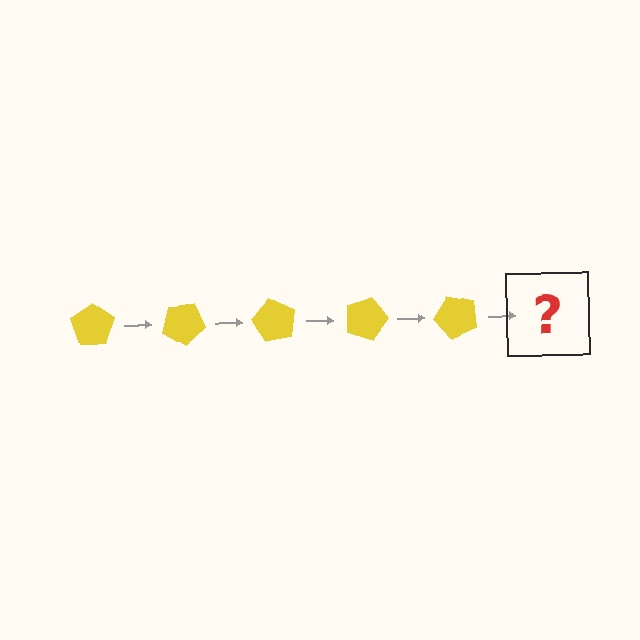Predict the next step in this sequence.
The next step is a yellow pentagon rotated 150 degrees.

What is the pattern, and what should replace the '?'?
The pattern is that the pentagon rotates 30 degrees each step. The '?' should be a yellow pentagon rotated 150 degrees.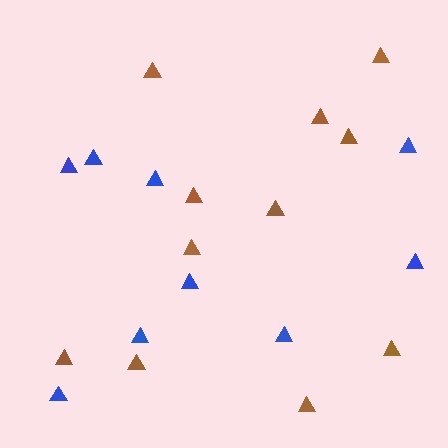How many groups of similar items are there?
There are 2 groups: one group of brown triangles (11) and one group of blue triangles (9).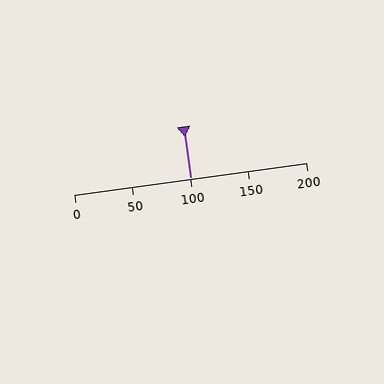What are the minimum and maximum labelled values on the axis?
The axis runs from 0 to 200.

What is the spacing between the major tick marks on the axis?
The major ticks are spaced 50 apart.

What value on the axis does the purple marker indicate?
The marker indicates approximately 100.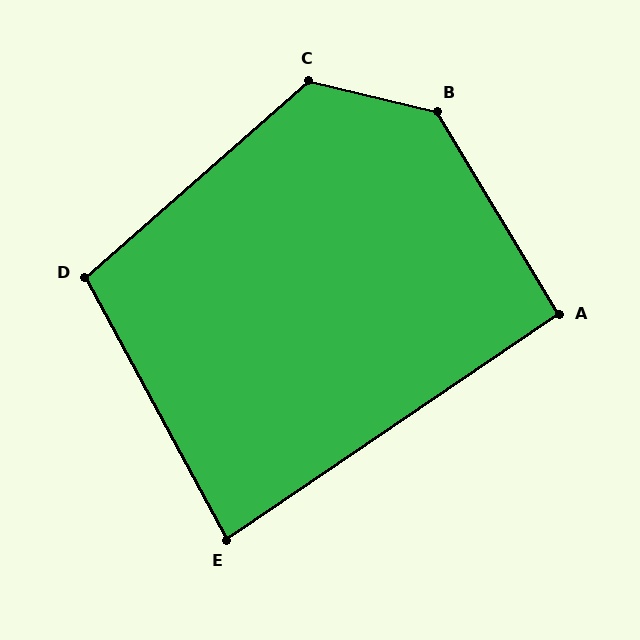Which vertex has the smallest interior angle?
E, at approximately 84 degrees.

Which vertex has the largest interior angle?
B, at approximately 134 degrees.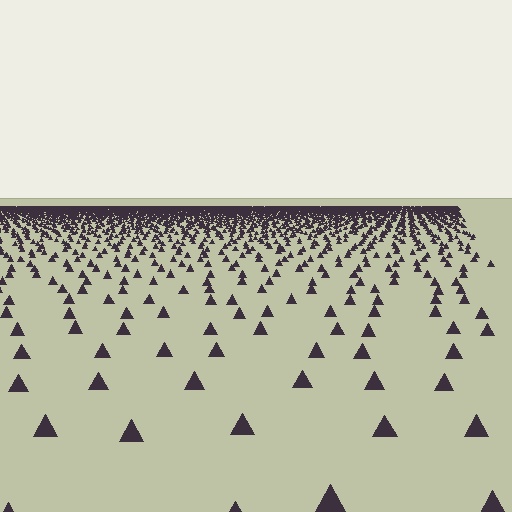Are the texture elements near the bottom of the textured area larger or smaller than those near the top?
Larger. Near the bottom, elements are closer to the viewer and appear at a bigger on-screen size.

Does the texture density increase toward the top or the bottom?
Density increases toward the top.